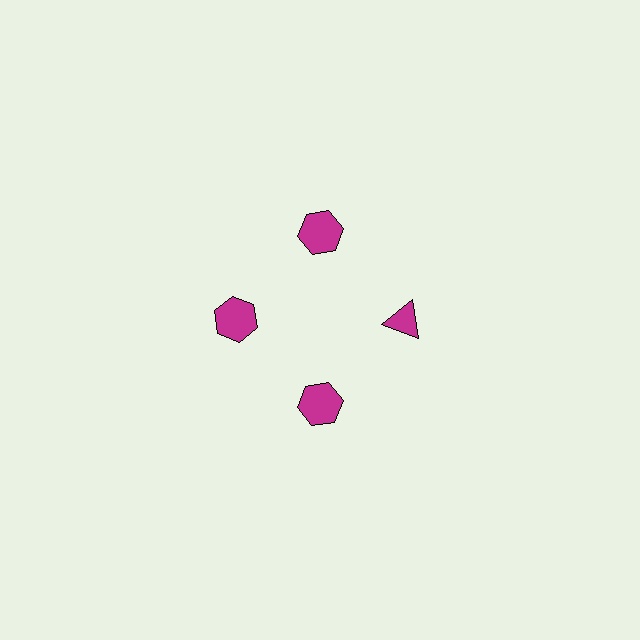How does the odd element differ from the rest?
It has a different shape: triangle instead of hexagon.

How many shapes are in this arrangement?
There are 4 shapes arranged in a ring pattern.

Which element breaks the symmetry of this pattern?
The magenta triangle at roughly the 3 o'clock position breaks the symmetry. All other shapes are magenta hexagons.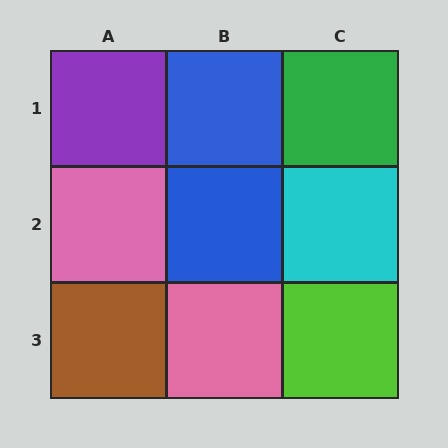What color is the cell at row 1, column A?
Purple.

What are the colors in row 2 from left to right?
Pink, blue, cyan.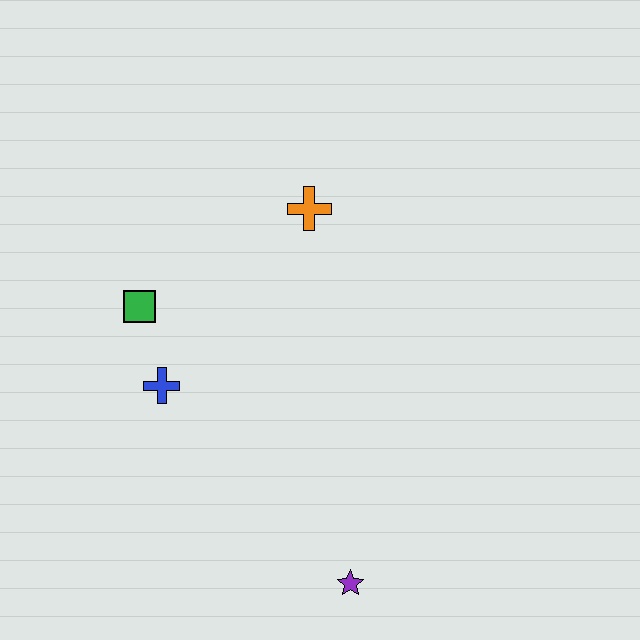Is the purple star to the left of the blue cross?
No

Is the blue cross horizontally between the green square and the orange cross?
Yes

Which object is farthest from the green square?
The purple star is farthest from the green square.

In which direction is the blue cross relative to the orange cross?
The blue cross is below the orange cross.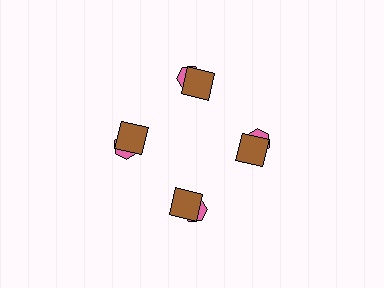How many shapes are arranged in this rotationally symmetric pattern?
There are 8 shapes, arranged in 4 groups of 2.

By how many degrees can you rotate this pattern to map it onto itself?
The pattern maps onto itself every 90 degrees of rotation.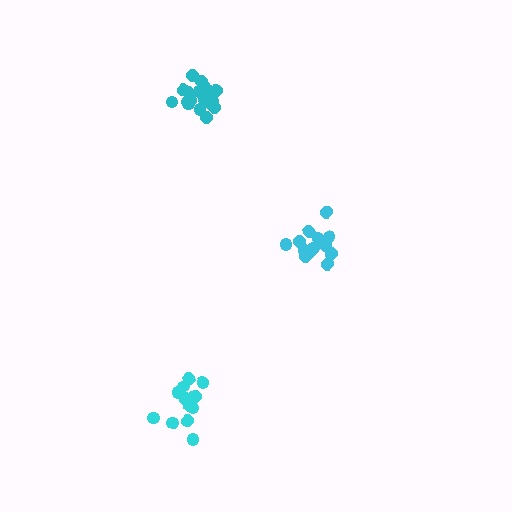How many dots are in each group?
Group 1: 14 dots, Group 2: 18 dots, Group 3: 13 dots (45 total).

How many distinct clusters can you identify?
There are 3 distinct clusters.